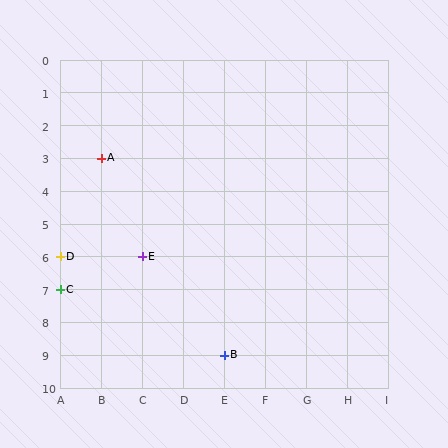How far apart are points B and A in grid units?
Points B and A are 3 columns and 6 rows apart (about 6.7 grid units diagonally).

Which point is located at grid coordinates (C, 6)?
Point E is at (C, 6).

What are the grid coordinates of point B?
Point B is at grid coordinates (E, 9).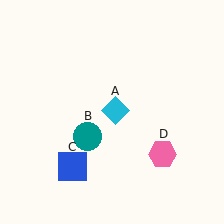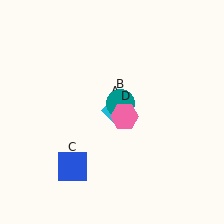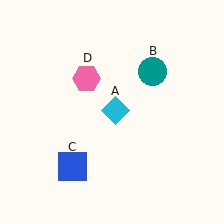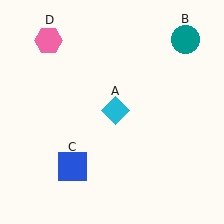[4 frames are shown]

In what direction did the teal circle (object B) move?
The teal circle (object B) moved up and to the right.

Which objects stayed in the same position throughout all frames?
Cyan diamond (object A) and blue square (object C) remained stationary.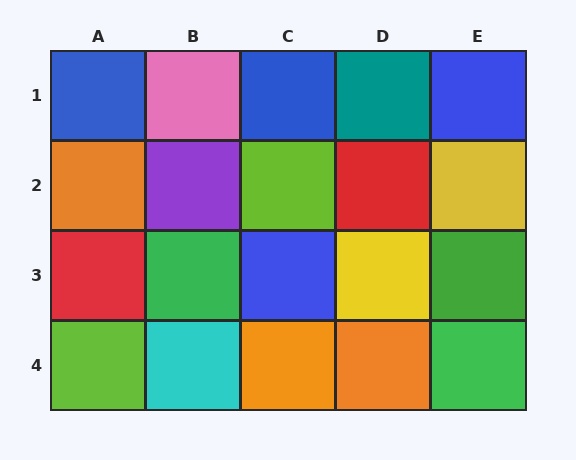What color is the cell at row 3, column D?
Yellow.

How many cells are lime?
2 cells are lime.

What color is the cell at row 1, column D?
Teal.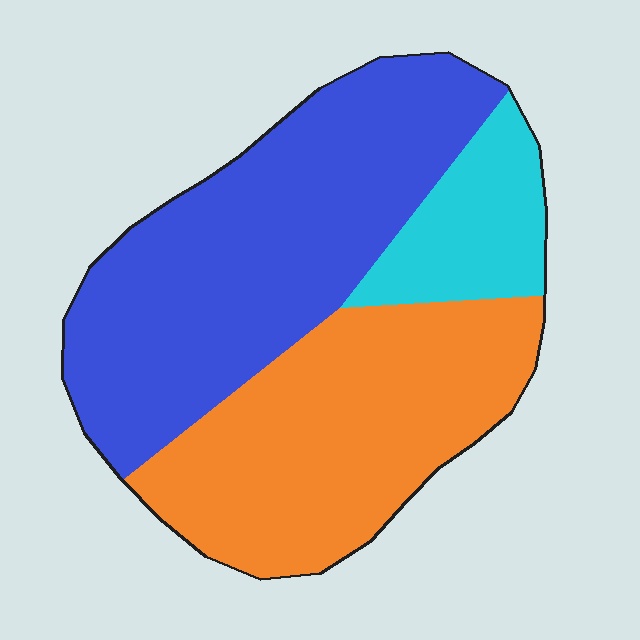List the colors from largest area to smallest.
From largest to smallest: blue, orange, cyan.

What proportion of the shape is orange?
Orange covers around 40% of the shape.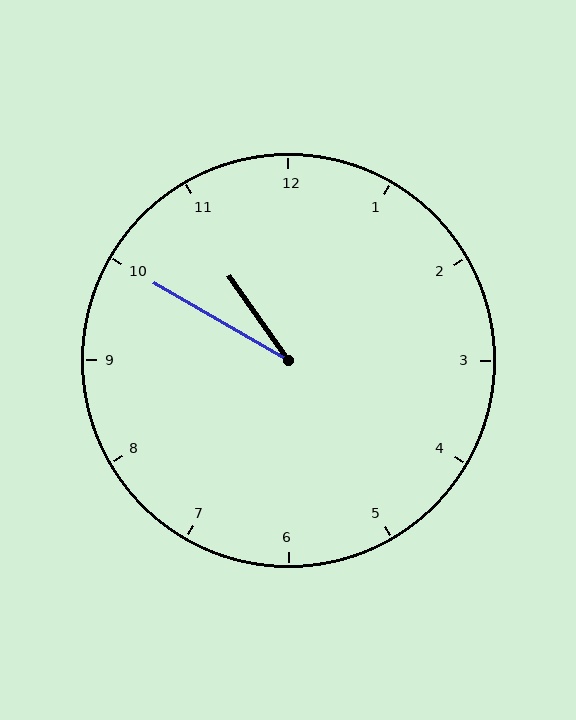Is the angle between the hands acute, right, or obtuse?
It is acute.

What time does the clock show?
10:50.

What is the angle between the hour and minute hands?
Approximately 25 degrees.